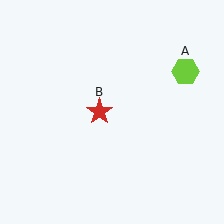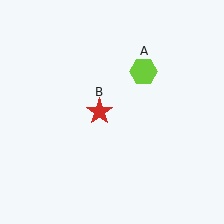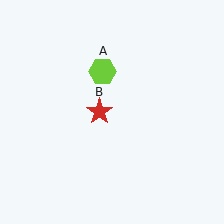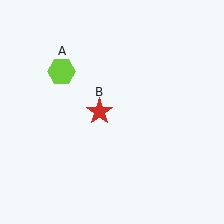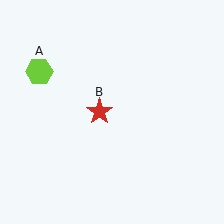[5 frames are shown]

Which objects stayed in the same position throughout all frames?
Red star (object B) remained stationary.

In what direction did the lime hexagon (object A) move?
The lime hexagon (object A) moved left.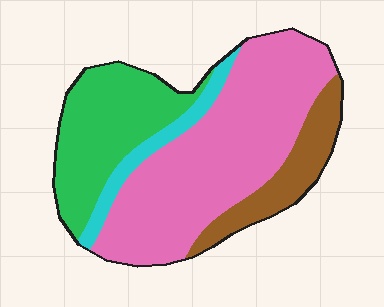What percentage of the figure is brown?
Brown covers 14% of the figure.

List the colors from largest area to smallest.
From largest to smallest: pink, green, brown, cyan.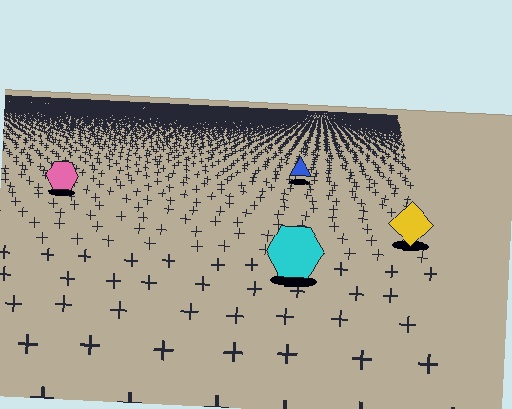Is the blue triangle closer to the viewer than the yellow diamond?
No. The yellow diamond is closer — you can tell from the texture gradient: the ground texture is coarser near it.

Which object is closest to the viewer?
The cyan hexagon is closest. The texture marks near it are larger and more spread out.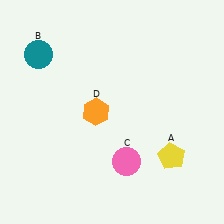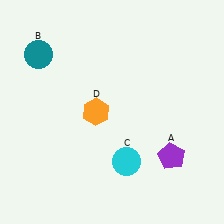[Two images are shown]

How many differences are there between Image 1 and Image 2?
There are 2 differences between the two images.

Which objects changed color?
A changed from yellow to purple. C changed from pink to cyan.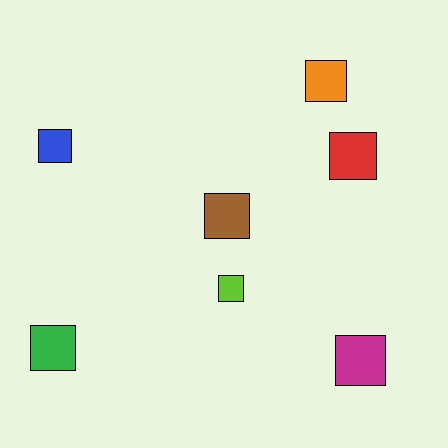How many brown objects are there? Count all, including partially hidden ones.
There is 1 brown object.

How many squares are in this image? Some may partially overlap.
There are 7 squares.